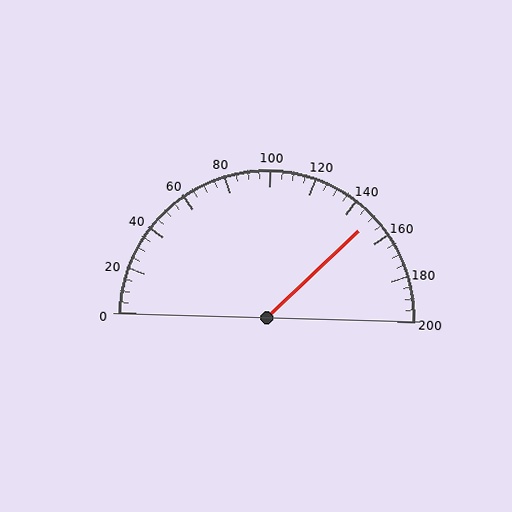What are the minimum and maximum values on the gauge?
The gauge ranges from 0 to 200.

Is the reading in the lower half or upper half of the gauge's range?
The reading is in the upper half of the range (0 to 200).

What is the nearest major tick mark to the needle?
The nearest major tick mark is 160.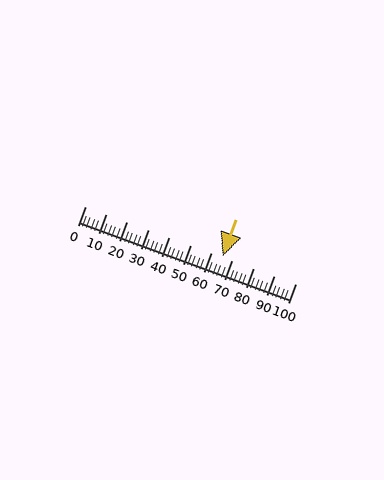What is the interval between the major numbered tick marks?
The major tick marks are spaced 10 units apart.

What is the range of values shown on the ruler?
The ruler shows values from 0 to 100.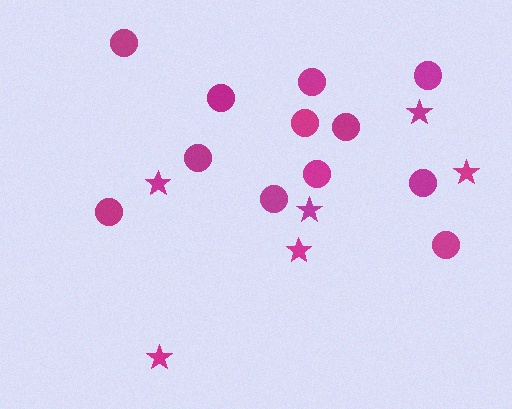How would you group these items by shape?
There are 2 groups: one group of stars (6) and one group of circles (12).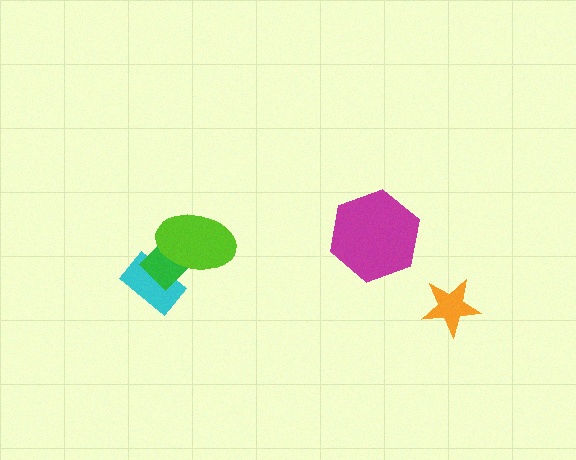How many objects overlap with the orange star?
0 objects overlap with the orange star.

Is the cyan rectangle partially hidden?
Yes, it is partially covered by another shape.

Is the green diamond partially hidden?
Yes, it is partially covered by another shape.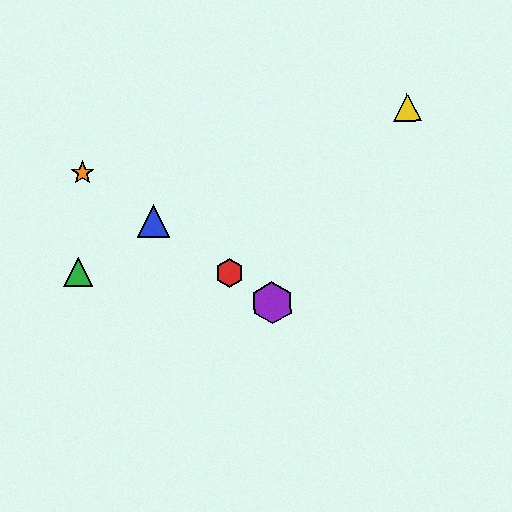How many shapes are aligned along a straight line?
4 shapes (the red hexagon, the blue triangle, the purple hexagon, the orange star) are aligned along a straight line.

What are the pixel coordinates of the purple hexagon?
The purple hexagon is at (272, 303).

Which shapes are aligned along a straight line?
The red hexagon, the blue triangle, the purple hexagon, the orange star are aligned along a straight line.